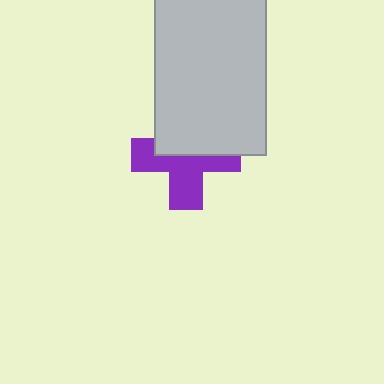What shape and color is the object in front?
The object in front is a light gray rectangle.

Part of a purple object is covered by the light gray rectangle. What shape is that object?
It is a cross.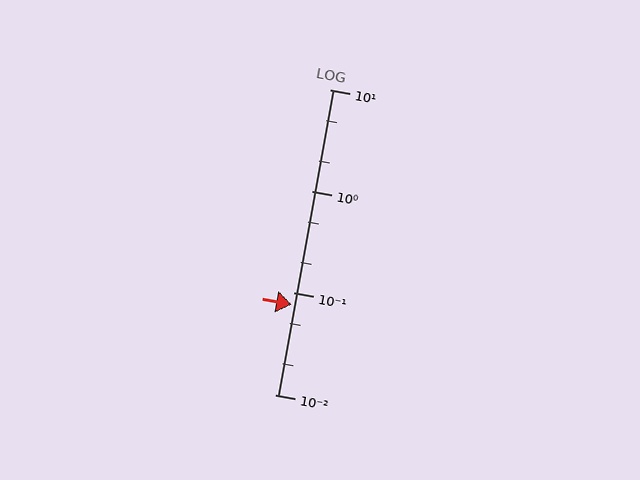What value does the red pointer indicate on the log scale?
The pointer indicates approximately 0.076.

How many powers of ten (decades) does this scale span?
The scale spans 3 decades, from 0.01 to 10.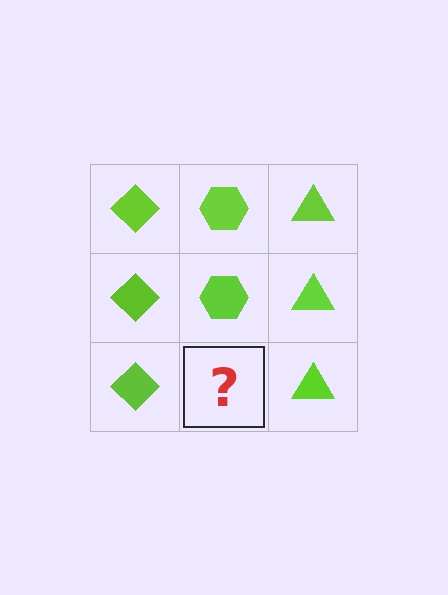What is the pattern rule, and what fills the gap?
The rule is that each column has a consistent shape. The gap should be filled with a lime hexagon.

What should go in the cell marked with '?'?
The missing cell should contain a lime hexagon.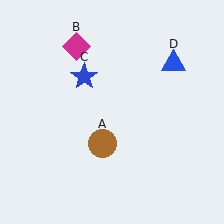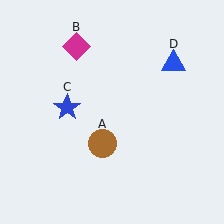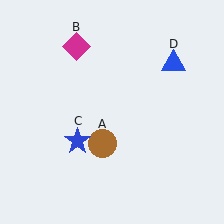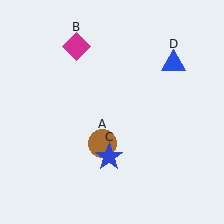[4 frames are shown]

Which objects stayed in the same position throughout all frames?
Brown circle (object A) and magenta diamond (object B) and blue triangle (object D) remained stationary.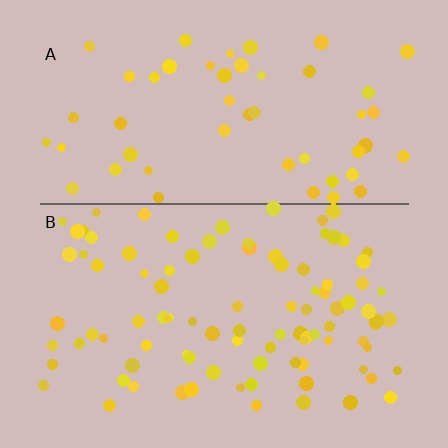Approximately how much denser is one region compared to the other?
Approximately 1.8× — region B over region A.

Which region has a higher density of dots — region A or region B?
B (the bottom).